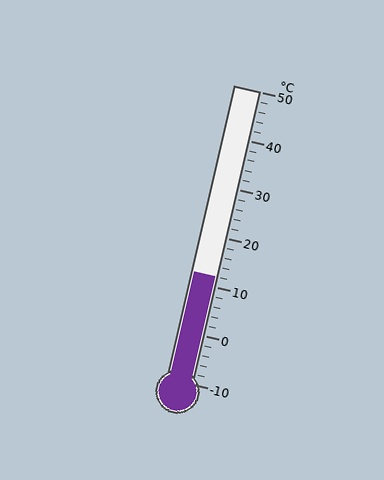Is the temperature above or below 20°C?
The temperature is below 20°C.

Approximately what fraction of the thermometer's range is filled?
The thermometer is filled to approximately 35% of its range.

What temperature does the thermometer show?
The thermometer shows approximately 12°C.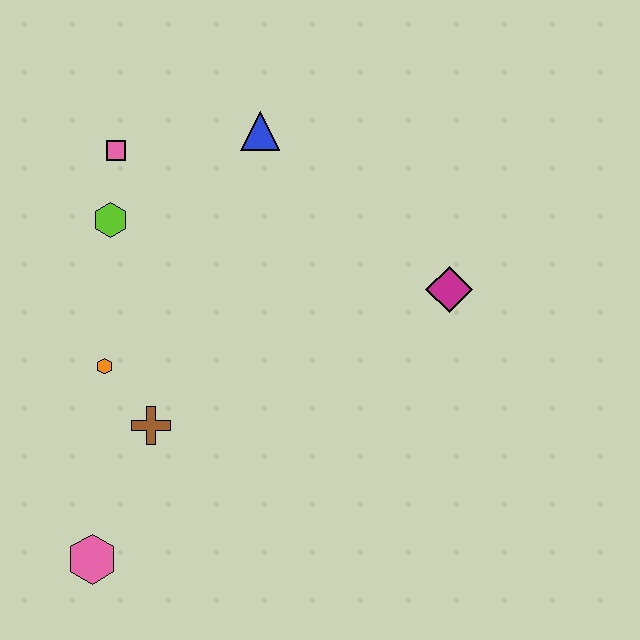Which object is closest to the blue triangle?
The pink square is closest to the blue triangle.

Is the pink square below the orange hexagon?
No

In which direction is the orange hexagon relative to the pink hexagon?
The orange hexagon is above the pink hexagon.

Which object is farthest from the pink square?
The pink hexagon is farthest from the pink square.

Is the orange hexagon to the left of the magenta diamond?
Yes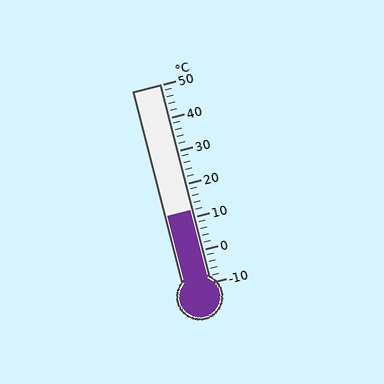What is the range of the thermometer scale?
The thermometer scale ranges from -10°C to 50°C.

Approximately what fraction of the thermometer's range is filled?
The thermometer is filled to approximately 35% of its range.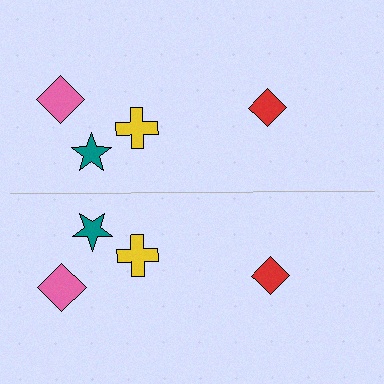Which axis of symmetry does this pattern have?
The pattern has a horizontal axis of symmetry running through the center of the image.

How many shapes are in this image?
There are 8 shapes in this image.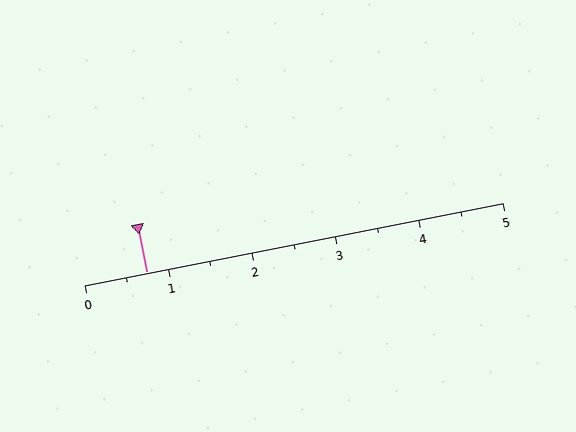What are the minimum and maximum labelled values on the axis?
The axis runs from 0 to 5.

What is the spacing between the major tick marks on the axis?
The major ticks are spaced 1 apart.